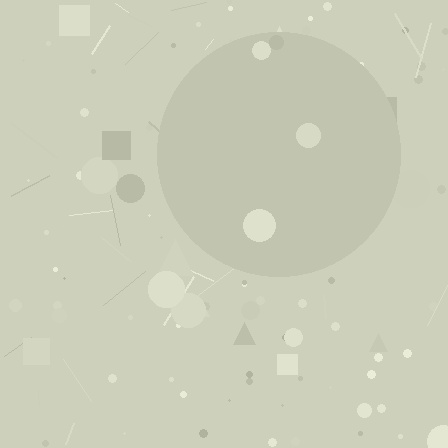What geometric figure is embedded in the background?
A circle is embedded in the background.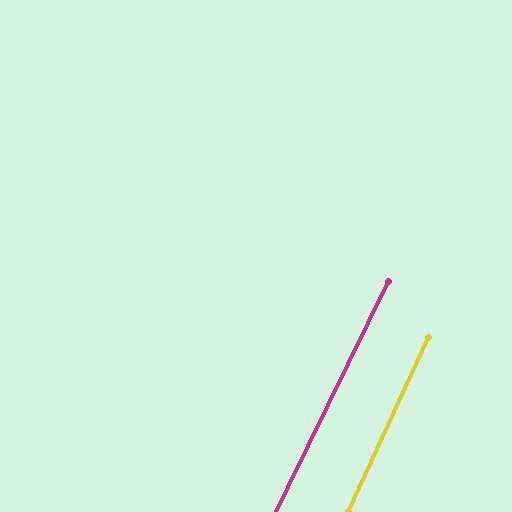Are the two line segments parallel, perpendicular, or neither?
Parallel — their directions differ by only 1.5°.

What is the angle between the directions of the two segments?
Approximately 2 degrees.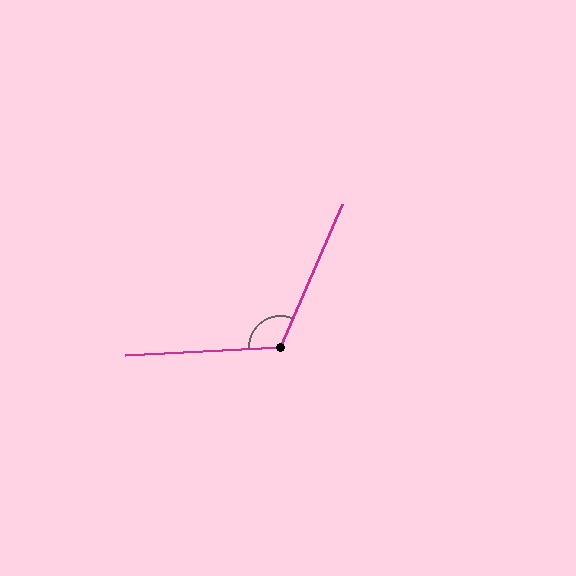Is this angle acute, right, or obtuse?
It is obtuse.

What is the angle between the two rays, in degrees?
Approximately 117 degrees.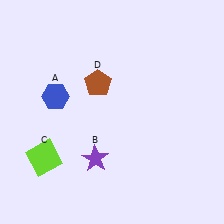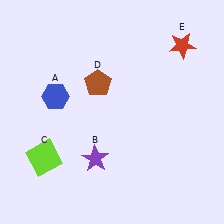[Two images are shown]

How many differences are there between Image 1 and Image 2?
There is 1 difference between the two images.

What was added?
A red star (E) was added in Image 2.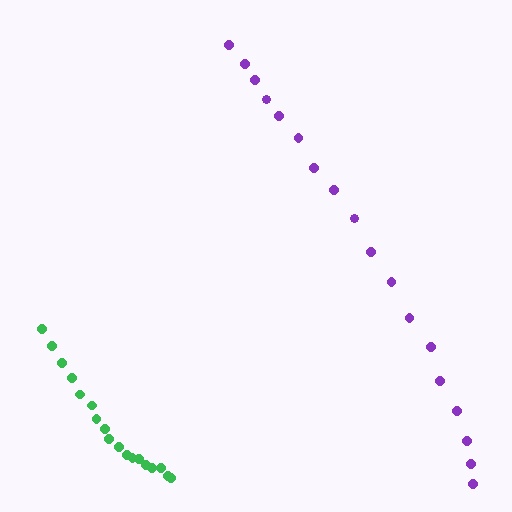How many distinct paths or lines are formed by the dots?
There are 2 distinct paths.